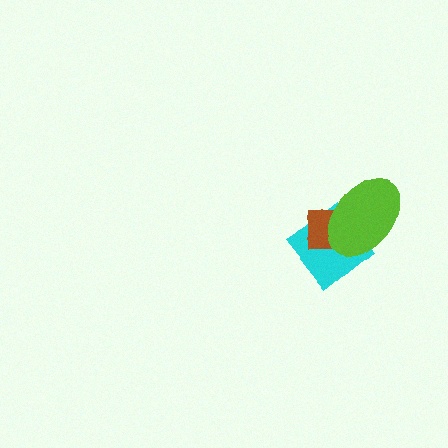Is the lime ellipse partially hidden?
No, no other shape covers it.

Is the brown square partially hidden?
Yes, it is partially covered by another shape.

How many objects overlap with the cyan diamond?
2 objects overlap with the cyan diamond.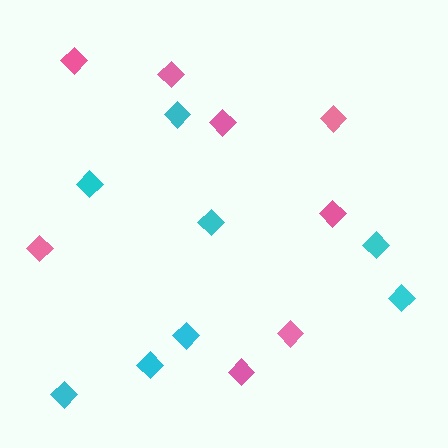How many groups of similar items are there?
There are 2 groups: one group of pink diamonds (8) and one group of cyan diamonds (8).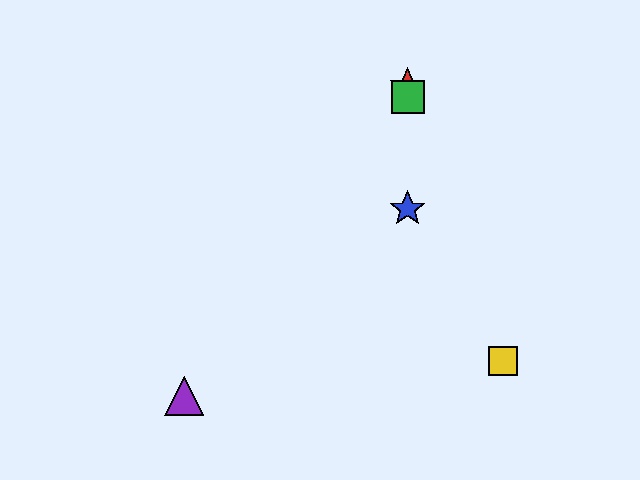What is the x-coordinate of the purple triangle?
The purple triangle is at x≈184.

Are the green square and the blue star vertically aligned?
Yes, both are at x≈408.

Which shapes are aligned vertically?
The red star, the blue star, the green square are aligned vertically.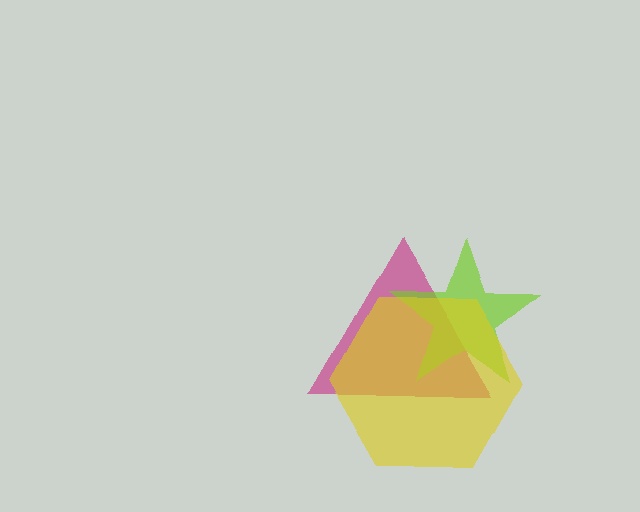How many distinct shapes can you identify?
There are 3 distinct shapes: a magenta triangle, a lime star, a yellow hexagon.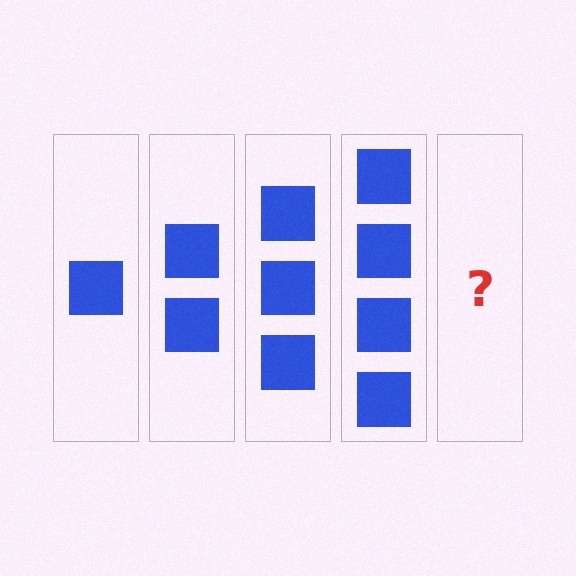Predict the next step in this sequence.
The next step is 5 squares.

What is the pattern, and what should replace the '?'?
The pattern is that each step adds one more square. The '?' should be 5 squares.